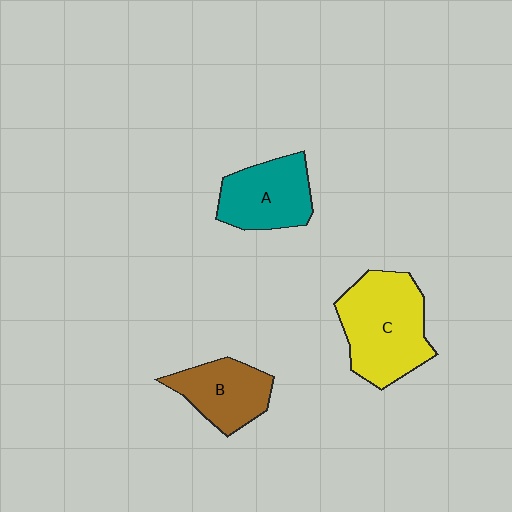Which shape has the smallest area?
Shape B (brown).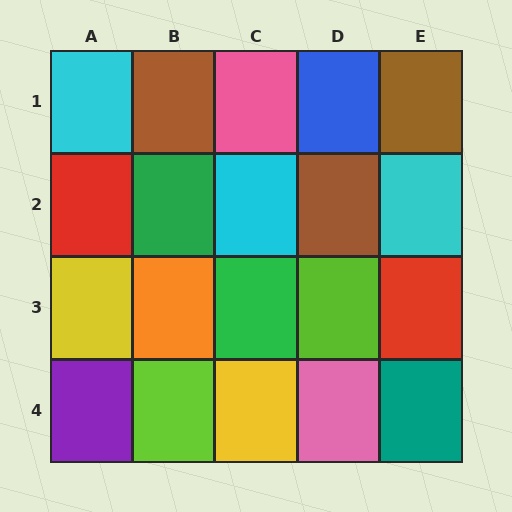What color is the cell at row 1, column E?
Brown.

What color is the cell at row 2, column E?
Cyan.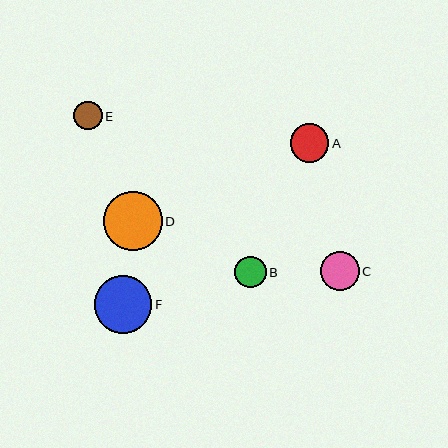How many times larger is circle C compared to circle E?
Circle C is approximately 1.4 times the size of circle E.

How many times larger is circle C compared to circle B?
Circle C is approximately 1.2 times the size of circle B.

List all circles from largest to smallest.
From largest to smallest: D, F, C, A, B, E.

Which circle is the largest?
Circle D is the largest with a size of approximately 59 pixels.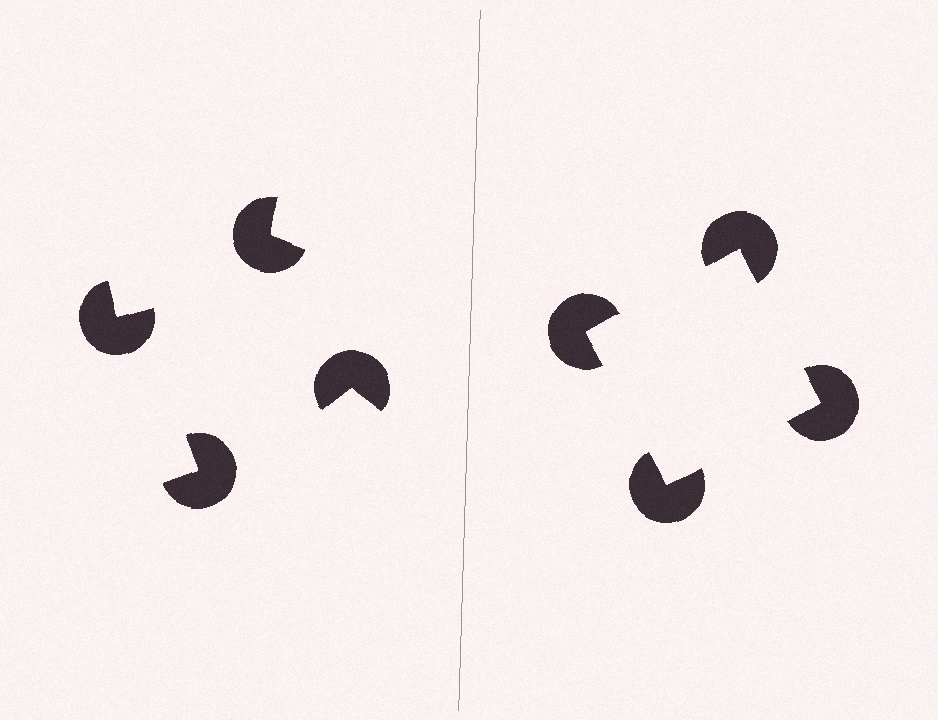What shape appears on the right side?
An illusory square.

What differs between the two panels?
The pac-man discs are positioned identically on both sides; only the wedge orientations differ. On the right they align to a square; on the left they are misaligned.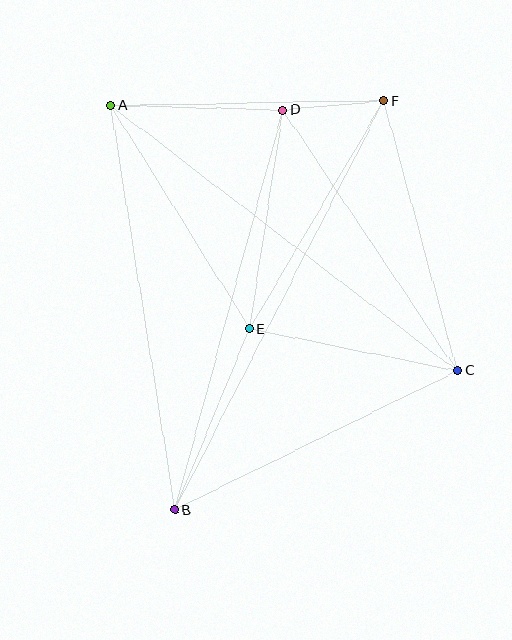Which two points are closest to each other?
Points D and F are closest to each other.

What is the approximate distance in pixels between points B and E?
The distance between B and E is approximately 196 pixels.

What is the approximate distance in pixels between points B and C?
The distance between B and C is approximately 315 pixels.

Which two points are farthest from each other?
Points B and F are farthest from each other.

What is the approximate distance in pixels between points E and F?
The distance between E and F is approximately 264 pixels.